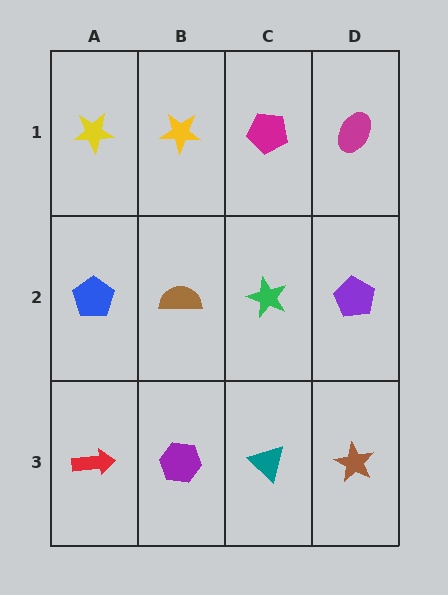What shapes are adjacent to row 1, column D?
A purple pentagon (row 2, column D), a magenta pentagon (row 1, column C).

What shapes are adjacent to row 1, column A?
A blue pentagon (row 2, column A), a yellow star (row 1, column B).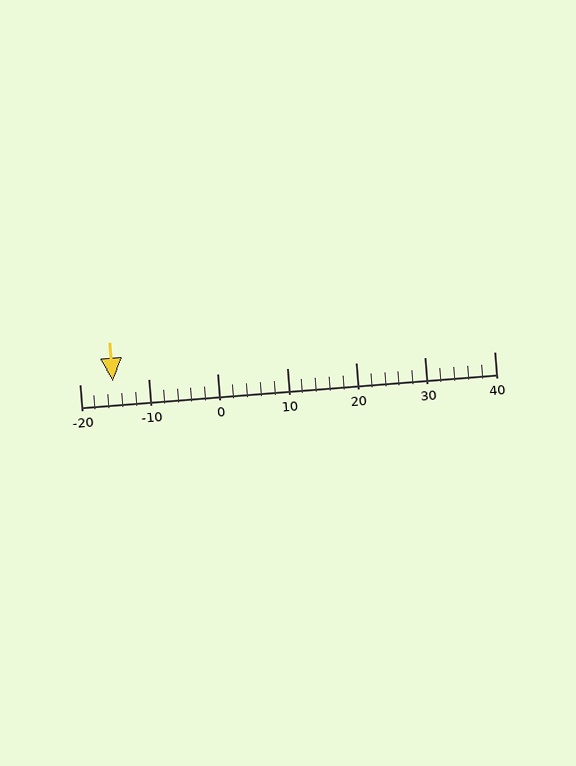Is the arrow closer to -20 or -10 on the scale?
The arrow is closer to -20.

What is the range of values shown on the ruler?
The ruler shows values from -20 to 40.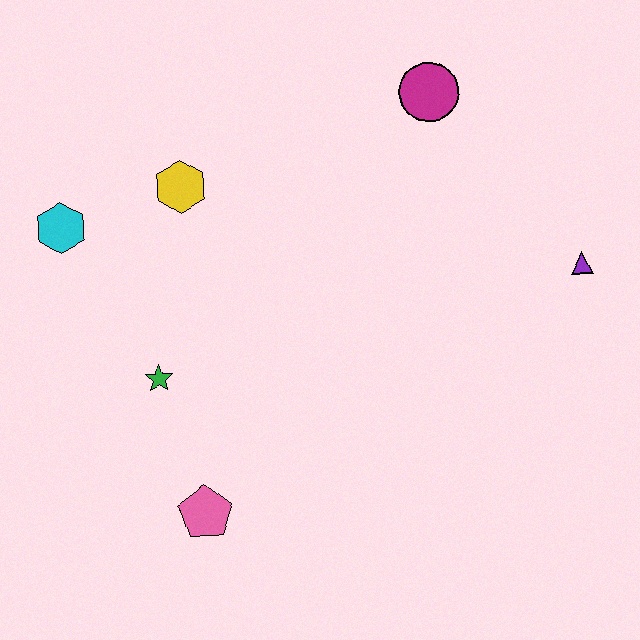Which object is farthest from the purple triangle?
The cyan hexagon is farthest from the purple triangle.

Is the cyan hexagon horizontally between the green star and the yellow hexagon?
No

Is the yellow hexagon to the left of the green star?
No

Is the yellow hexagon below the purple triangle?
No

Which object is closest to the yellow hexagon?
The cyan hexagon is closest to the yellow hexagon.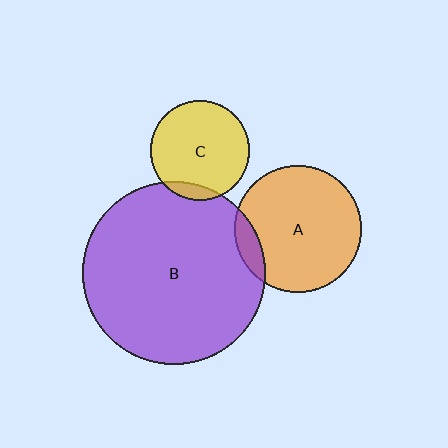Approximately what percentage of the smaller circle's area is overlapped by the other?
Approximately 10%.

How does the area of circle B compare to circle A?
Approximately 2.1 times.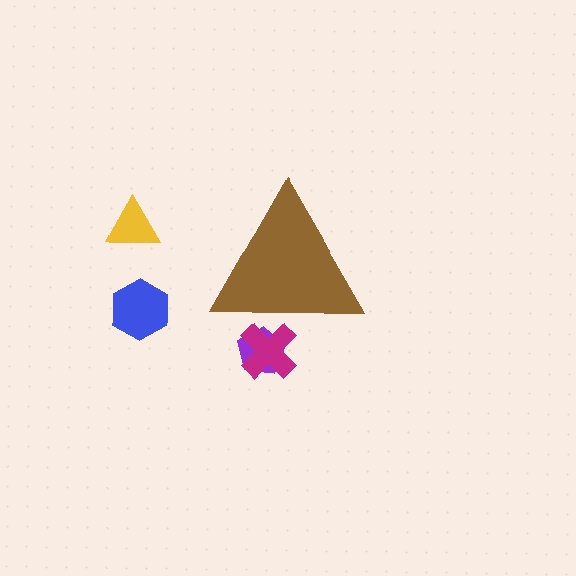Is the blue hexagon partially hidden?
No, the blue hexagon is fully visible.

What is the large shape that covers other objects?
A brown triangle.